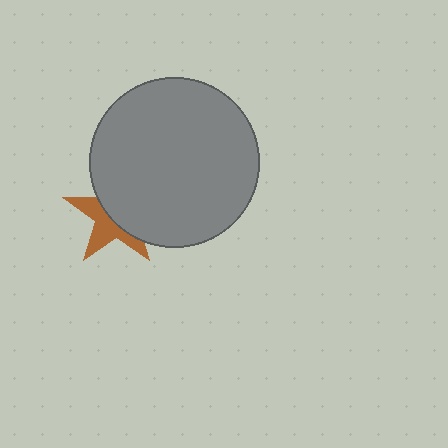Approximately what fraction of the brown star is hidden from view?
Roughly 55% of the brown star is hidden behind the gray circle.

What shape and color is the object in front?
The object in front is a gray circle.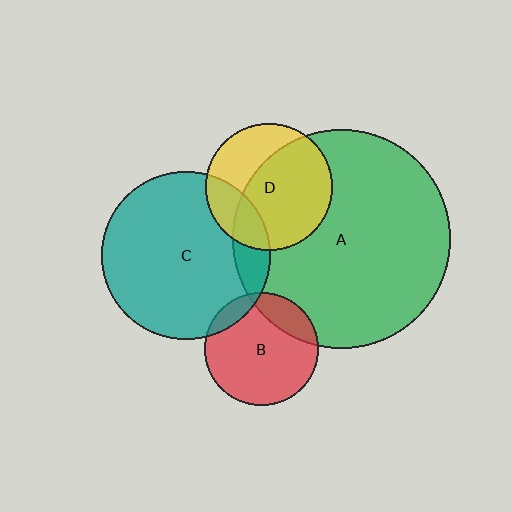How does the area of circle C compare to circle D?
Approximately 1.8 times.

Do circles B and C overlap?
Yes.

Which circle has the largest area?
Circle A (green).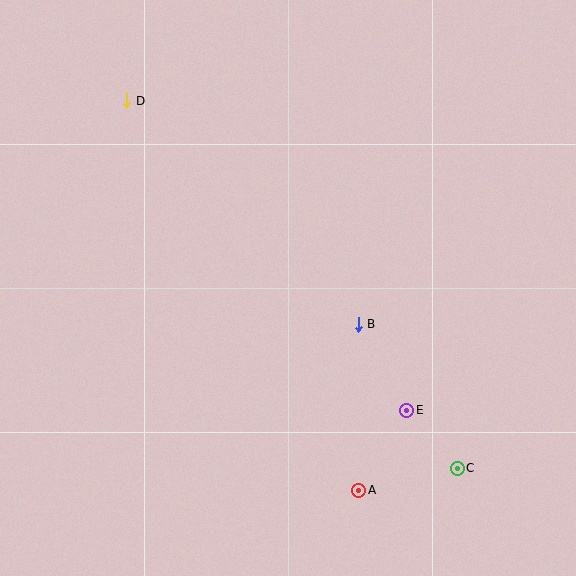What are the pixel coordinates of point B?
Point B is at (358, 324).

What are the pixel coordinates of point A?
Point A is at (359, 490).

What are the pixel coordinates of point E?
Point E is at (407, 410).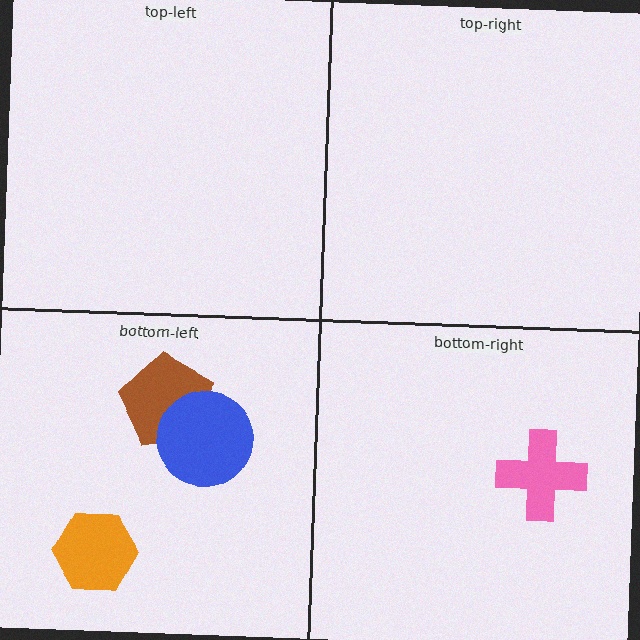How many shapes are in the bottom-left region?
3.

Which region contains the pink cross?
The bottom-right region.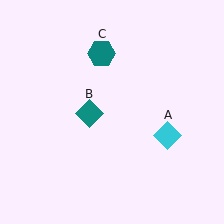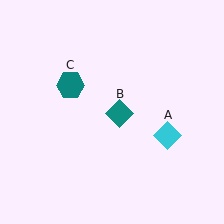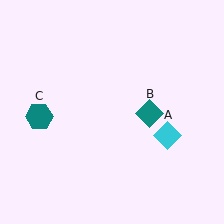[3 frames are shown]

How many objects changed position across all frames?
2 objects changed position: teal diamond (object B), teal hexagon (object C).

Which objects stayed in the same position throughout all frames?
Cyan diamond (object A) remained stationary.